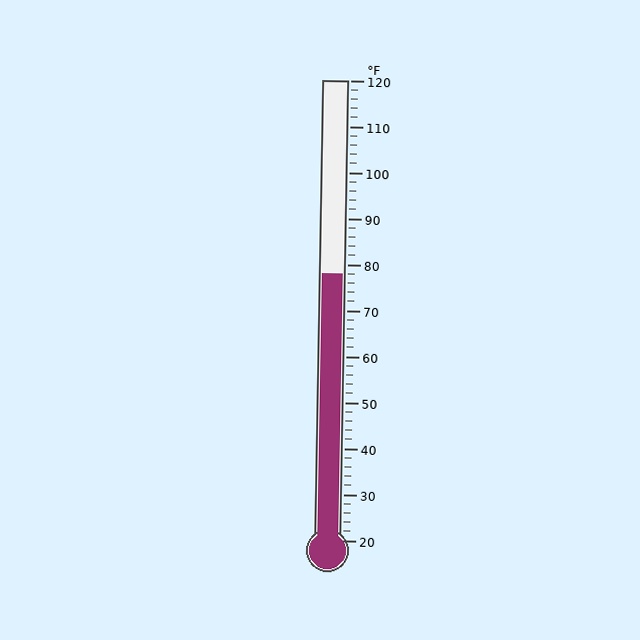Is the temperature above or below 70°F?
The temperature is above 70°F.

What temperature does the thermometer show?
The thermometer shows approximately 78°F.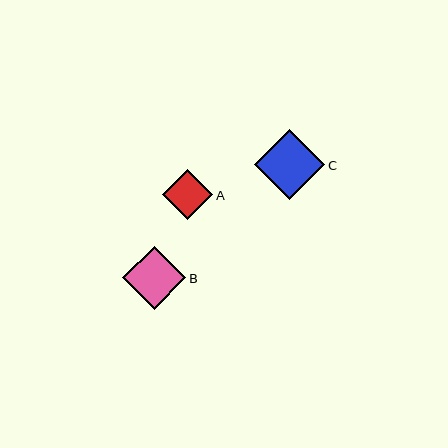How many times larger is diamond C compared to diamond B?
Diamond C is approximately 1.1 times the size of diamond B.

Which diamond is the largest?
Diamond C is the largest with a size of approximately 70 pixels.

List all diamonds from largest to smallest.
From largest to smallest: C, B, A.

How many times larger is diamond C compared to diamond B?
Diamond C is approximately 1.1 times the size of diamond B.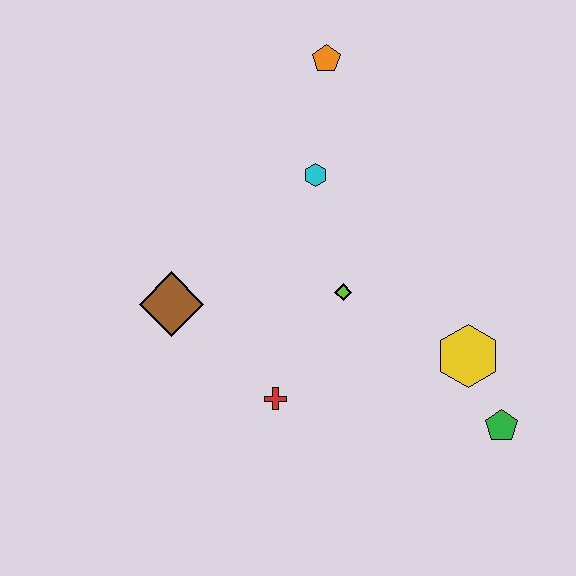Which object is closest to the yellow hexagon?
The green pentagon is closest to the yellow hexagon.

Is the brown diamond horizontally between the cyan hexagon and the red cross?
No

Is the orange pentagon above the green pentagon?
Yes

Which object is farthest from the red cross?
The orange pentagon is farthest from the red cross.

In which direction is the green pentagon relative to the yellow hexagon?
The green pentagon is below the yellow hexagon.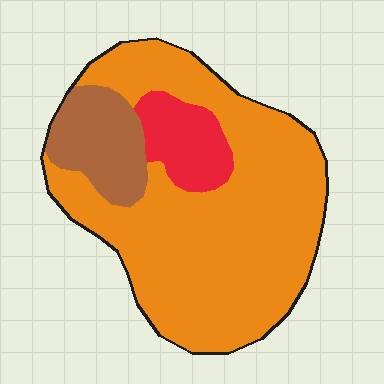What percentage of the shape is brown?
Brown covers roughly 15% of the shape.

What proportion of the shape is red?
Red covers 11% of the shape.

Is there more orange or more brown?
Orange.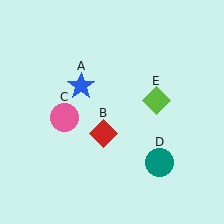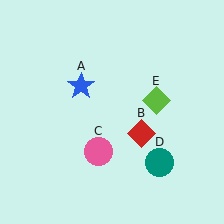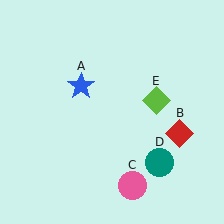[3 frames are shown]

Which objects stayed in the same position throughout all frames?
Blue star (object A) and teal circle (object D) and lime diamond (object E) remained stationary.